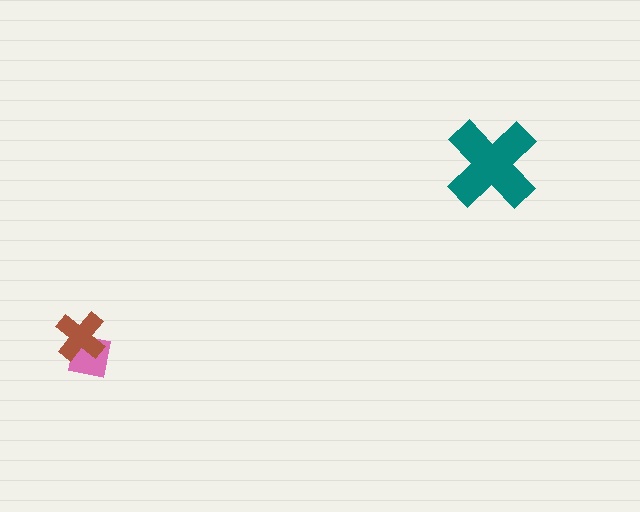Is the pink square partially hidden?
Yes, it is partially covered by another shape.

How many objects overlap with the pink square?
1 object overlaps with the pink square.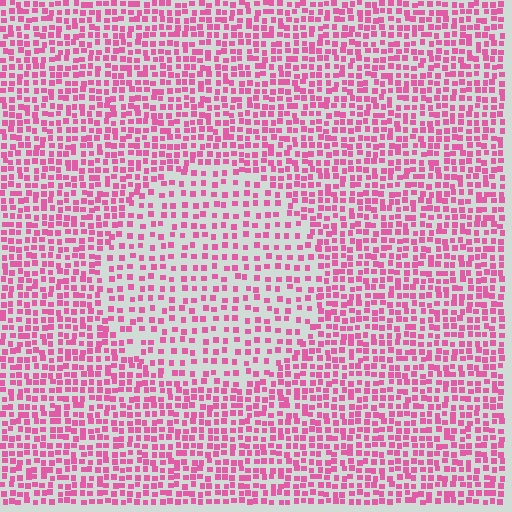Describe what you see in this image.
The image contains small pink elements arranged at two different densities. A circle-shaped region is visible where the elements are less densely packed than the surrounding area.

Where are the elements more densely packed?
The elements are more densely packed outside the circle boundary.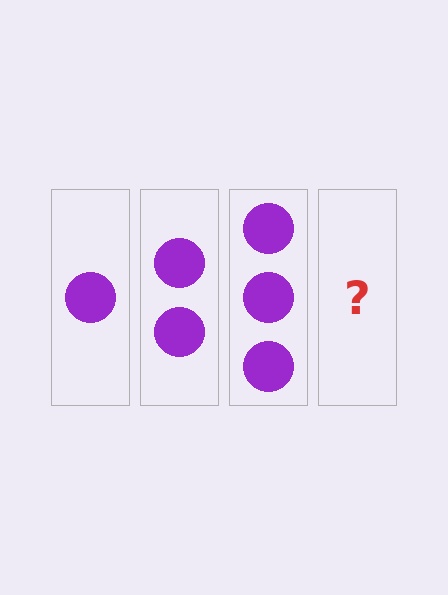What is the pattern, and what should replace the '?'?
The pattern is that each step adds one more circle. The '?' should be 4 circles.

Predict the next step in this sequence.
The next step is 4 circles.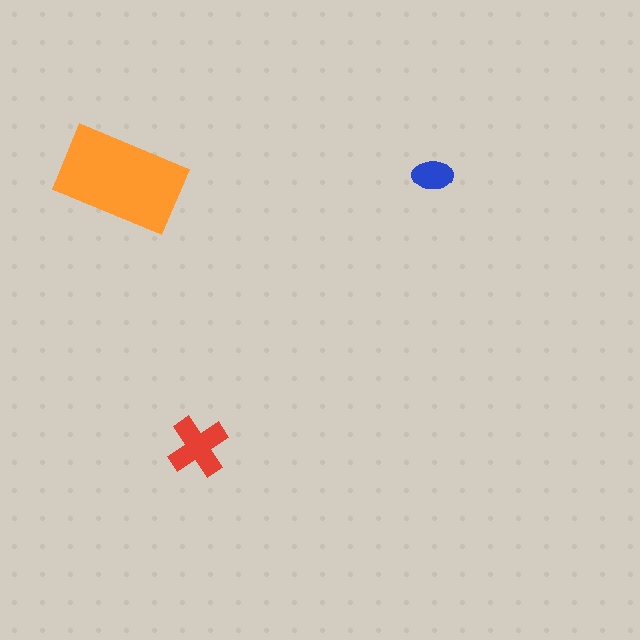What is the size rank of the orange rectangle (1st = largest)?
1st.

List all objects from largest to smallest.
The orange rectangle, the red cross, the blue ellipse.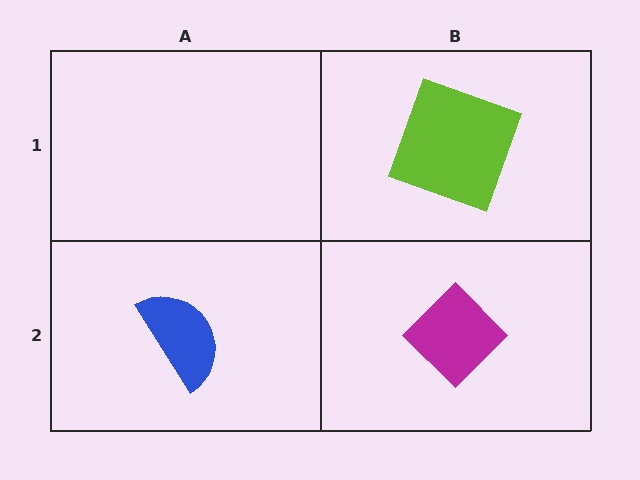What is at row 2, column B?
A magenta diamond.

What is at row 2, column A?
A blue semicircle.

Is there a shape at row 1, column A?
No, that cell is empty.